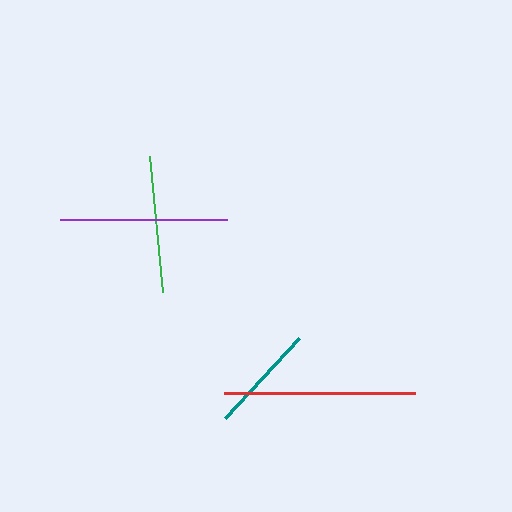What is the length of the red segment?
The red segment is approximately 190 pixels long.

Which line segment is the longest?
The red line is the longest at approximately 190 pixels.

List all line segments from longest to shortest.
From longest to shortest: red, purple, green, teal.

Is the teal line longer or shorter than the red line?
The red line is longer than the teal line.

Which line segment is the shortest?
The teal line is the shortest at approximately 109 pixels.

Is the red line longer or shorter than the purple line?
The red line is longer than the purple line.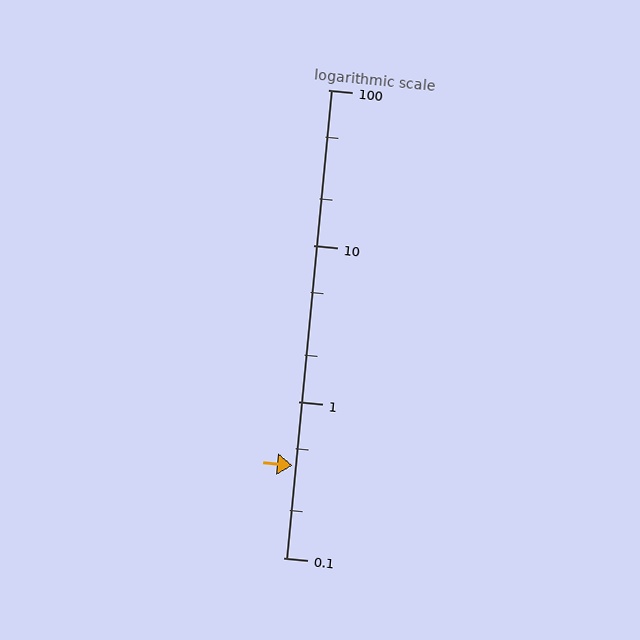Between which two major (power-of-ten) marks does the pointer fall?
The pointer is between 0.1 and 1.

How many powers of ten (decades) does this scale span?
The scale spans 3 decades, from 0.1 to 100.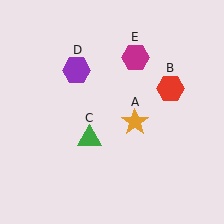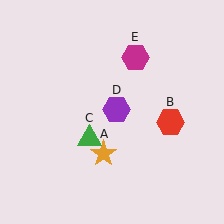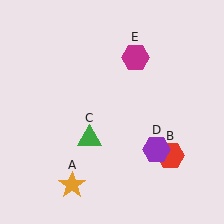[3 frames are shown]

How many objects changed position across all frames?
3 objects changed position: orange star (object A), red hexagon (object B), purple hexagon (object D).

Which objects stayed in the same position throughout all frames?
Green triangle (object C) and magenta hexagon (object E) remained stationary.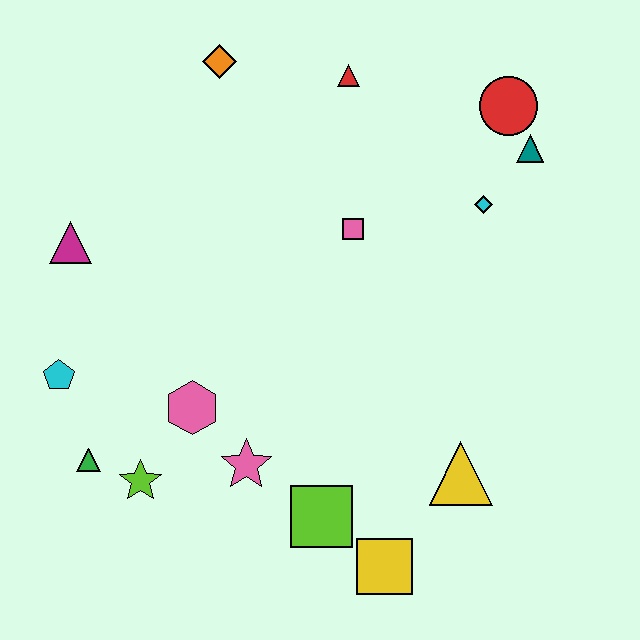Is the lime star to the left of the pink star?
Yes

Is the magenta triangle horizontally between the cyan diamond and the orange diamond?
No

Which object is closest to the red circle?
The teal triangle is closest to the red circle.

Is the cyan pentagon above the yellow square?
Yes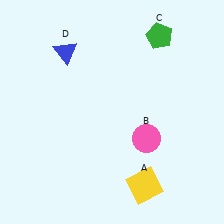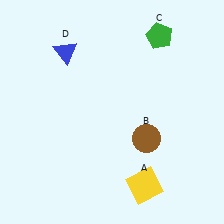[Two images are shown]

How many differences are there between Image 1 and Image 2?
There is 1 difference between the two images.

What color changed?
The circle (B) changed from pink in Image 1 to brown in Image 2.